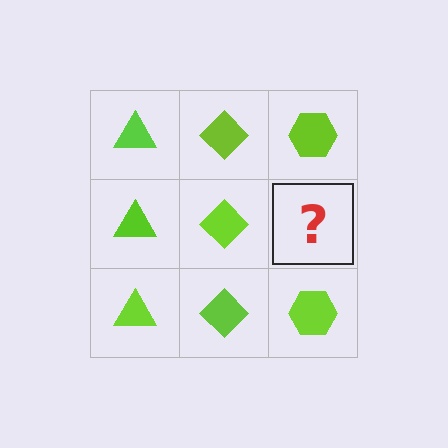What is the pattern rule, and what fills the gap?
The rule is that each column has a consistent shape. The gap should be filled with a lime hexagon.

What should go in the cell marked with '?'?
The missing cell should contain a lime hexagon.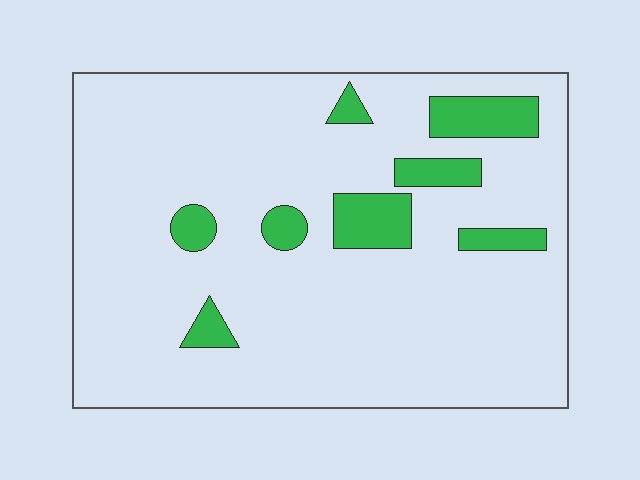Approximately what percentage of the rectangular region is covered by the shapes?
Approximately 10%.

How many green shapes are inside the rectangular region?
8.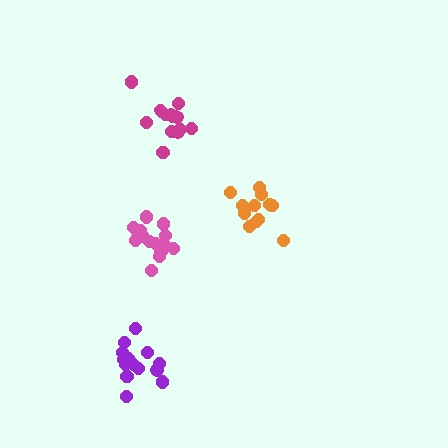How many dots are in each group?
Group 1: 13 dots, Group 2: 15 dots, Group 3: 14 dots, Group 4: 12 dots (54 total).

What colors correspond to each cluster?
The clusters are colored: magenta, pink, purple, orange.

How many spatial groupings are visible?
There are 4 spatial groupings.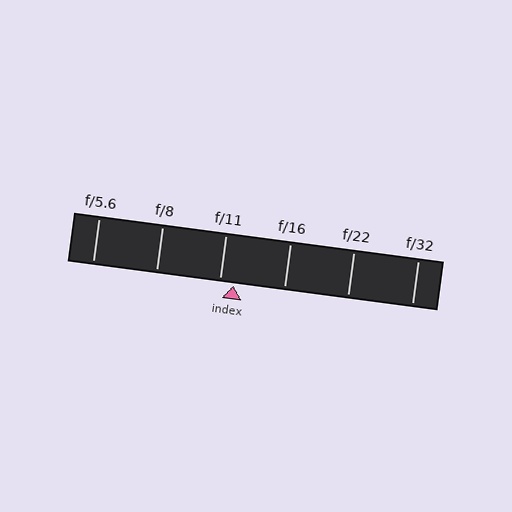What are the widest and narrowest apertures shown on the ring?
The widest aperture shown is f/5.6 and the narrowest is f/32.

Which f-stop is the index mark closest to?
The index mark is closest to f/11.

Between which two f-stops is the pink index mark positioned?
The index mark is between f/11 and f/16.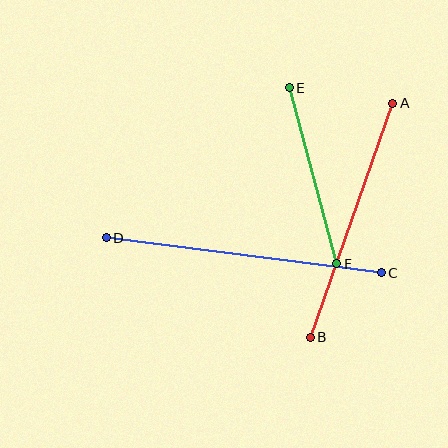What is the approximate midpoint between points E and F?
The midpoint is at approximately (313, 176) pixels.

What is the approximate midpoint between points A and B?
The midpoint is at approximately (352, 220) pixels.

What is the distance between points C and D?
The distance is approximately 277 pixels.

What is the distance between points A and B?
The distance is approximately 248 pixels.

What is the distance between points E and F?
The distance is approximately 183 pixels.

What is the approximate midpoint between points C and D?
The midpoint is at approximately (244, 255) pixels.